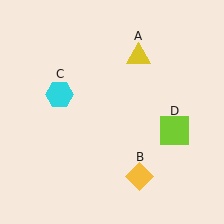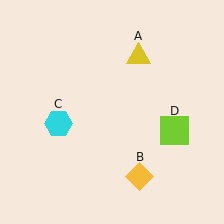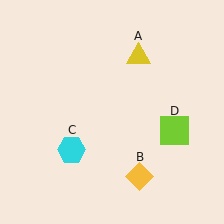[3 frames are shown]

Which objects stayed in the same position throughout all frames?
Yellow triangle (object A) and yellow diamond (object B) and lime square (object D) remained stationary.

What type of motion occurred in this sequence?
The cyan hexagon (object C) rotated counterclockwise around the center of the scene.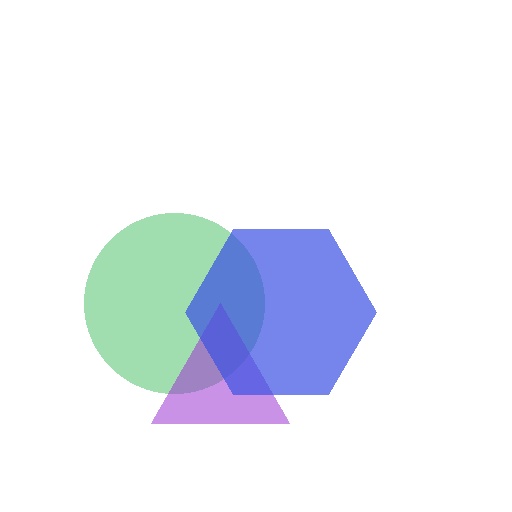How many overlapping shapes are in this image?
There are 3 overlapping shapes in the image.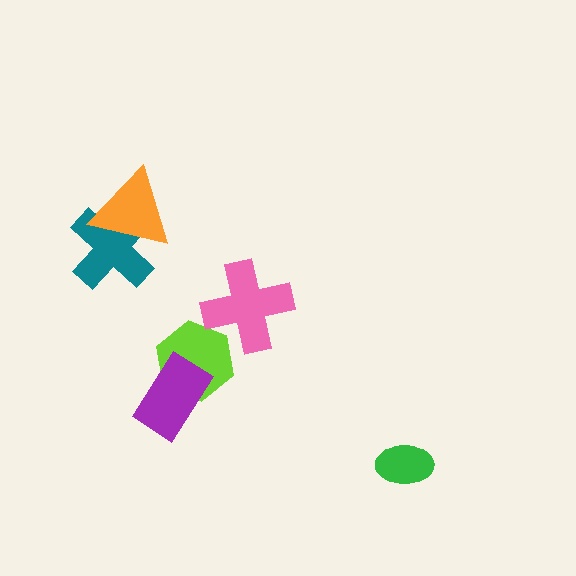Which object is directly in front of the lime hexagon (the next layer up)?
The purple rectangle is directly in front of the lime hexagon.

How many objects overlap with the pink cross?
1 object overlaps with the pink cross.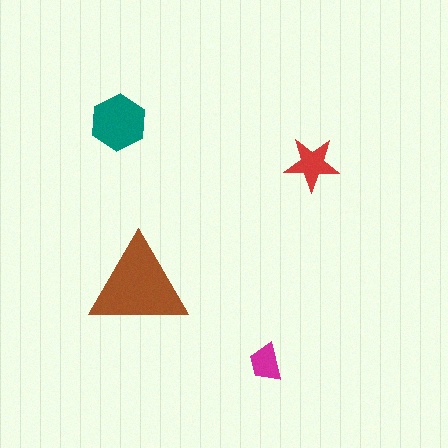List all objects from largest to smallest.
The brown triangle, the teal hexagon, the red star, the magenta trapezoid.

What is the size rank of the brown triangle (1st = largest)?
1st.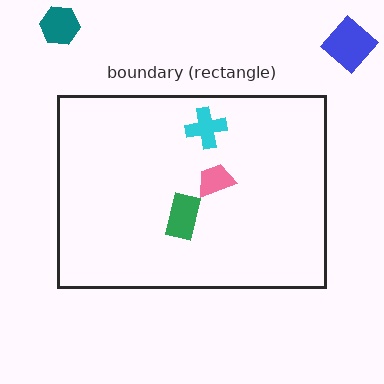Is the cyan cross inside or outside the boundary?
Inside.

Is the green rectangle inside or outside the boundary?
Inside.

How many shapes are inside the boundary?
3 inside, 2 outside.